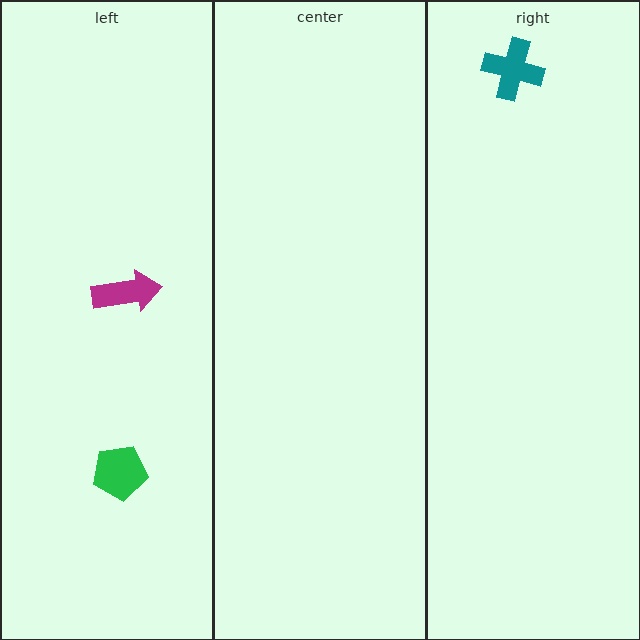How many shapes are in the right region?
1.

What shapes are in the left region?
The green pentagon, the magenta arrow.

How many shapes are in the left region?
2.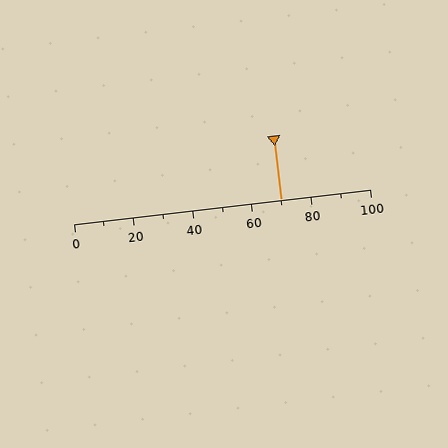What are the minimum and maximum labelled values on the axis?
The axis runs from 0 to 100.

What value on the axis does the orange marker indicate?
The marker indicates approximately 70.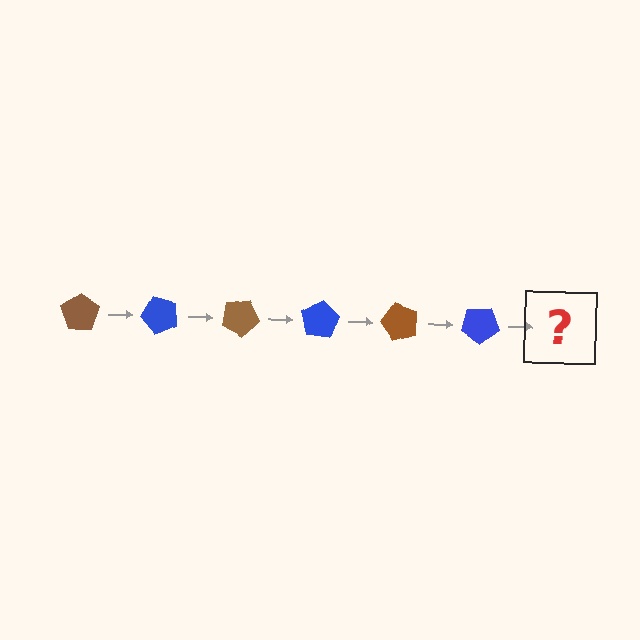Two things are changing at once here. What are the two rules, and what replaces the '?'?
The two rules are that it rotates 50 degrees each step and the color cycles through brown and blue. The '?' should be a brown pentagon, rotated 300 degrees from the start.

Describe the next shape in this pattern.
It should be a brown pentagon, rotated 300 degrees from the start.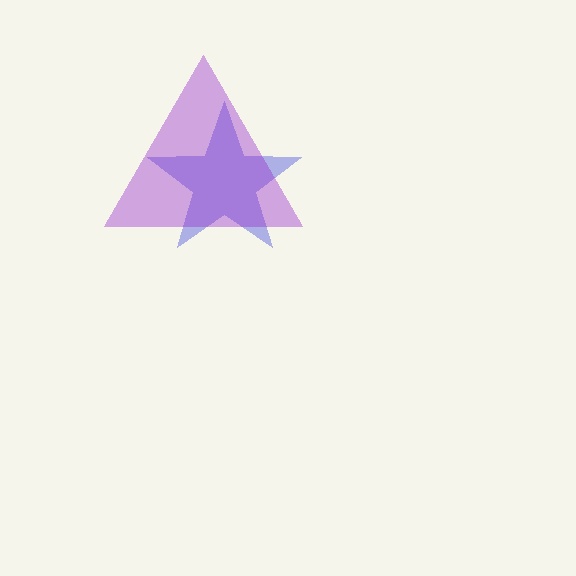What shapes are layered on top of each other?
The layered shapes are: a blue star, a purple triangle.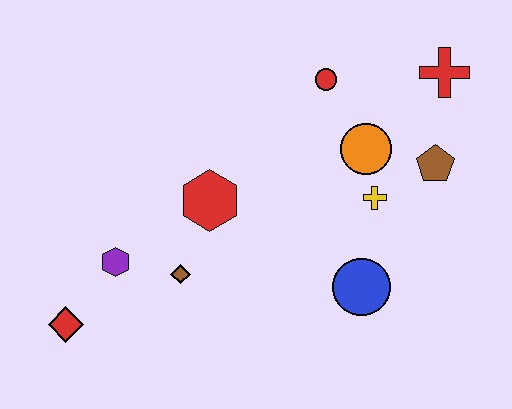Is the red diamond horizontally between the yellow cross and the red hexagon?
No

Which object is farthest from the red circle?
The red diamond is farthest from the red circle.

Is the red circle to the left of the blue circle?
Yes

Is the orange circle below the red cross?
Yes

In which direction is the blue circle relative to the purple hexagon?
The blue circle is to the right of the purple hexagon.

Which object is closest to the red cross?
The brown pentagon is closest to the red cross.